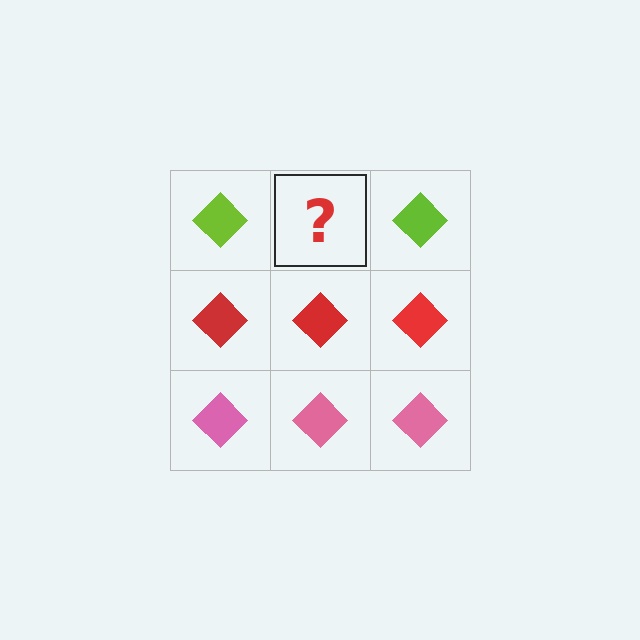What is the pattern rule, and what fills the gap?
The rule is that each row has a consistent color. The gap should be filled with a lime diamond.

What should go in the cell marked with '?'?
The missing cell should contain a lime diamond.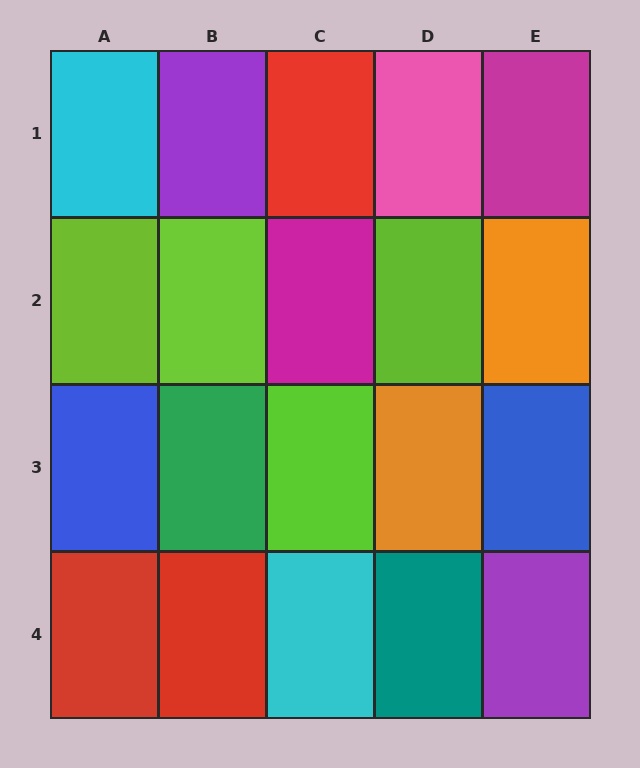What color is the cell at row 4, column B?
Red.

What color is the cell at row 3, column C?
Lime.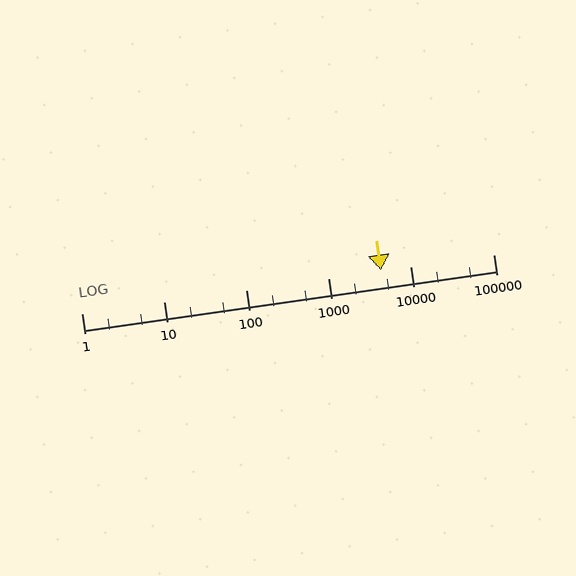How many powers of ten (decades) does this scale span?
The scale spans 5 decades, from 1 to 100000.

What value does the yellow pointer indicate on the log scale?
The pointer indicates approximately 4300.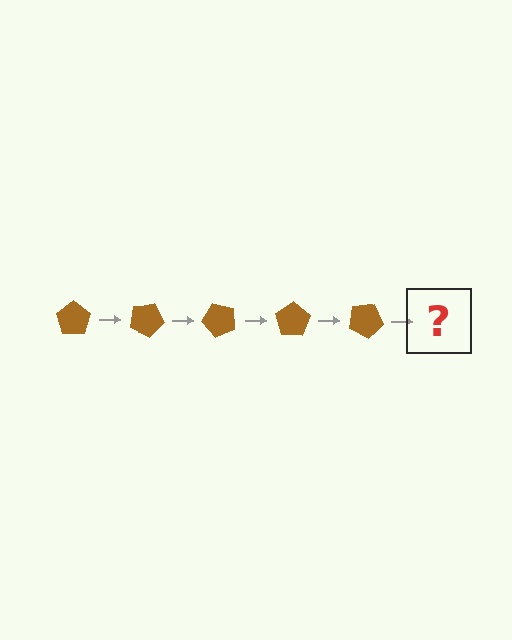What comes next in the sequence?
The next element should be a brown pentagon rotated 125 degrees.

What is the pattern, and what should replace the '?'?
The pattern is that the pentagon rotates 25 degrees each step. The '?' should be a brown pentagon rotated 125 degrees.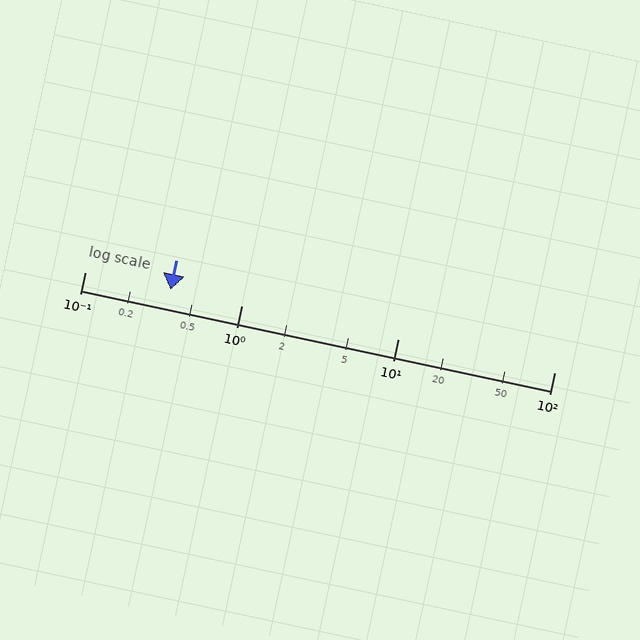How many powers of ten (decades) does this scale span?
The scale spans 3 decades, from 0.1 to 100.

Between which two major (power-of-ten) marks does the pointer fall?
The pointer is between 0.1 and 1.